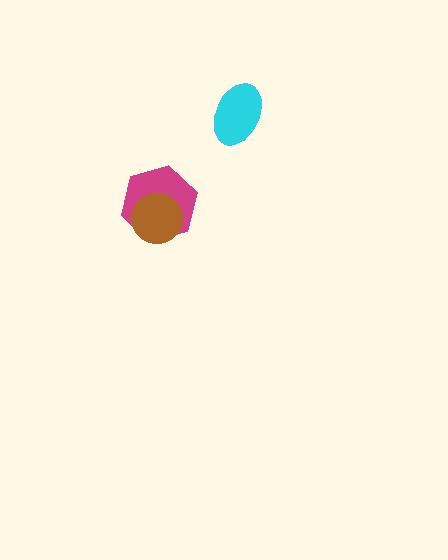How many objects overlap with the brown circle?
1 object overlaps with the brown circle.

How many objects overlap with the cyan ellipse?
0 objects overlap with the cyan ellipse.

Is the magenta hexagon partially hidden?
Yes, it is partially covered by another shape.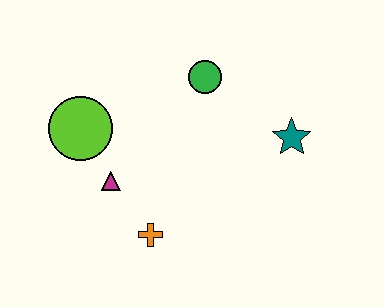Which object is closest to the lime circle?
The magenta triangle is closest to the lime circle.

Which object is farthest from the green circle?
The orange cross is farthest from the green circle.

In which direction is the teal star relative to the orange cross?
The teal star is to the right of the orange cross.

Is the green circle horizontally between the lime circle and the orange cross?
No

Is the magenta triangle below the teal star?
Yes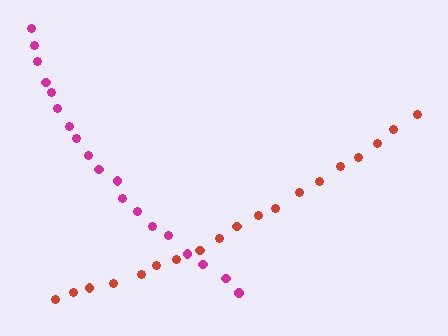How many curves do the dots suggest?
There are 2 distinct paths.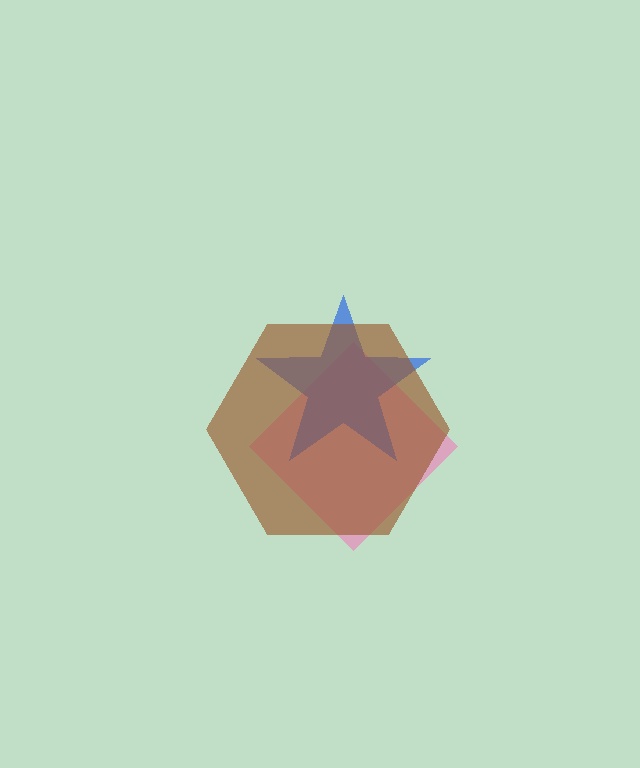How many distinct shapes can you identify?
There are 3 distinct shapes: a pink diamond, a blue star, a brown hexagon.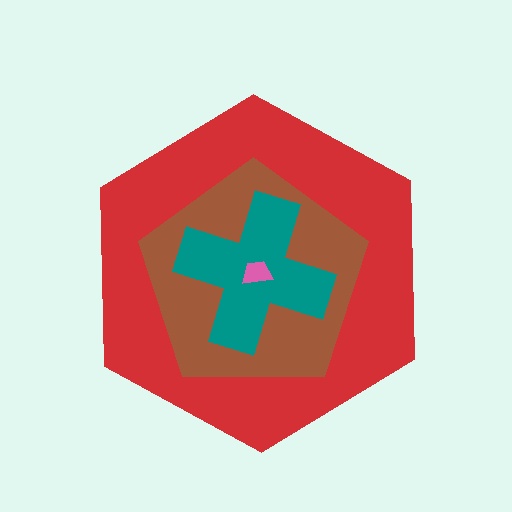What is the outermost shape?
The red hexagon.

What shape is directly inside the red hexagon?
The brown pentagon.